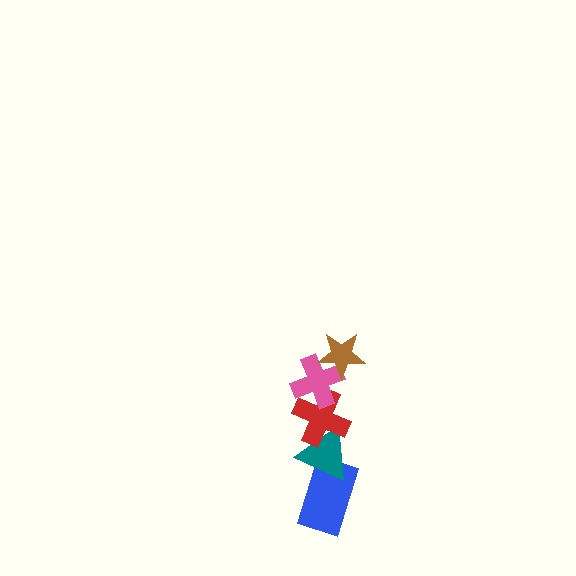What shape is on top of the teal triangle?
The red cross is on top of the teal triangle.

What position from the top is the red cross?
The red cross is 3rd from the top.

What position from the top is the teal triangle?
The teal triangle is 4th from the top.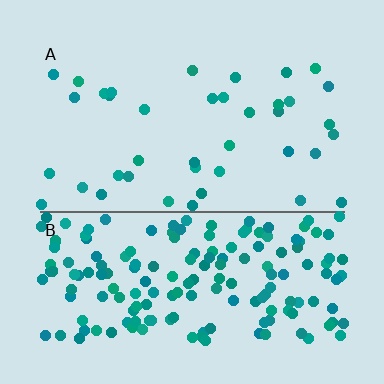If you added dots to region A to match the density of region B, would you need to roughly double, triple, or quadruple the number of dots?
Approximately quadruple.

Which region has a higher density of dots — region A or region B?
B (the bottom).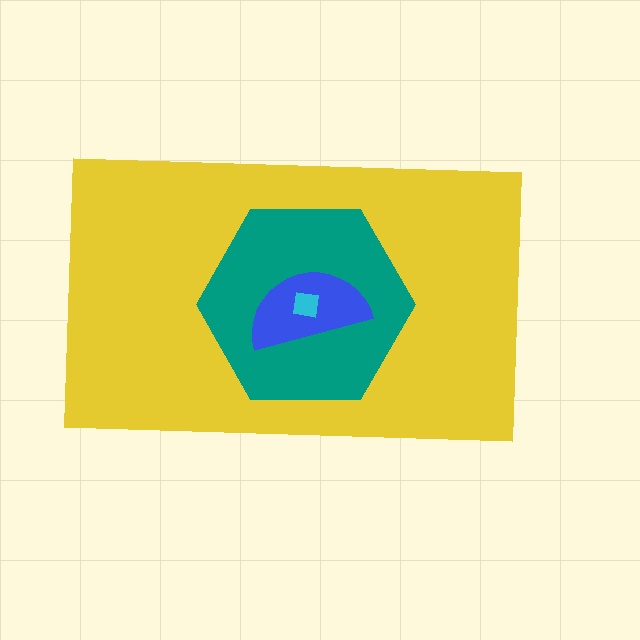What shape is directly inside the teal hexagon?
The blue semicircle.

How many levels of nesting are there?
4.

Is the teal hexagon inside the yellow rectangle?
Yes.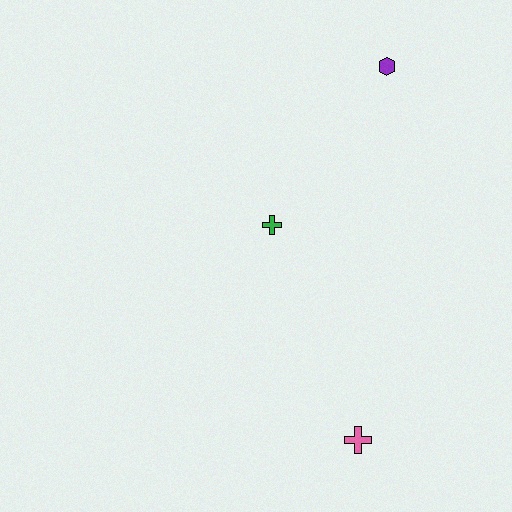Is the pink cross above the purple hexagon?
No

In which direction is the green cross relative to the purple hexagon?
The green cross is below the purple hexagon.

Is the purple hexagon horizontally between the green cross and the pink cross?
No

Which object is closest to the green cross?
The purple hexagon is closest to the green cross.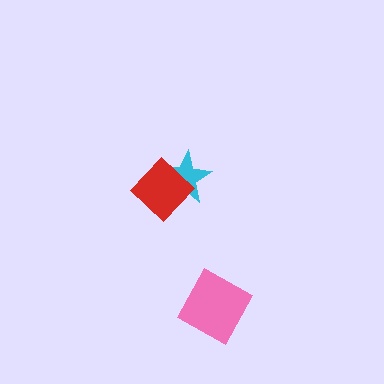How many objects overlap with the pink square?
0 objects overlap with the pink square.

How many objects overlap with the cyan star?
1 object overlaps with the cyan star.